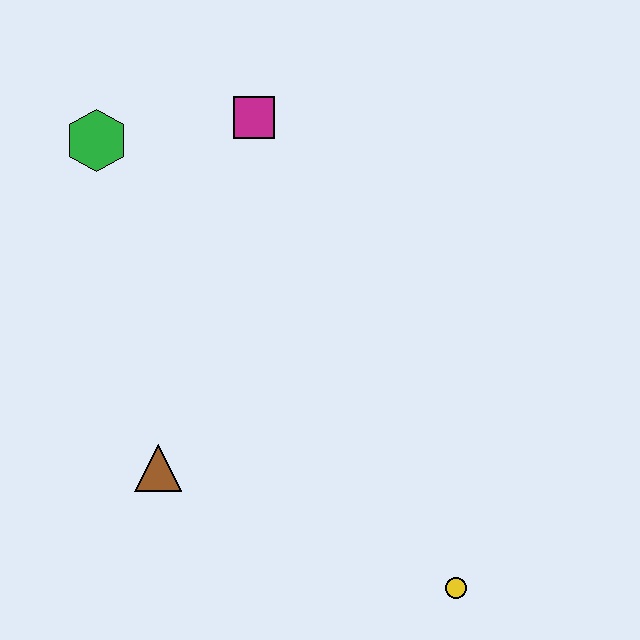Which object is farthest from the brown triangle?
The magenta square is farthest from the brown triangle.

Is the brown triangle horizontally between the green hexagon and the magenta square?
Yes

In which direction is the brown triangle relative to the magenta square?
The brown triangle is below the magenta square.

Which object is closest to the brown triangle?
The yellow circle is closest to the brown triangle.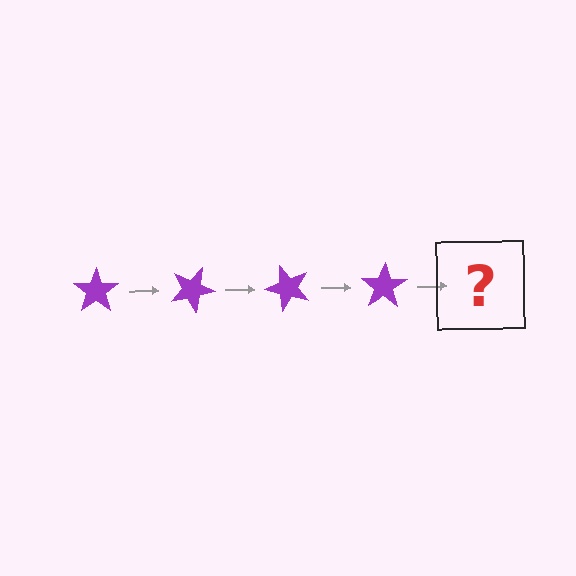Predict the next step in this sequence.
The next step is a purple star rotated 100 degrees.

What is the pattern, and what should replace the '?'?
The pattern is that the star rotates 25 degrees each step. The '?' should be a purple star rotated 100 degrees.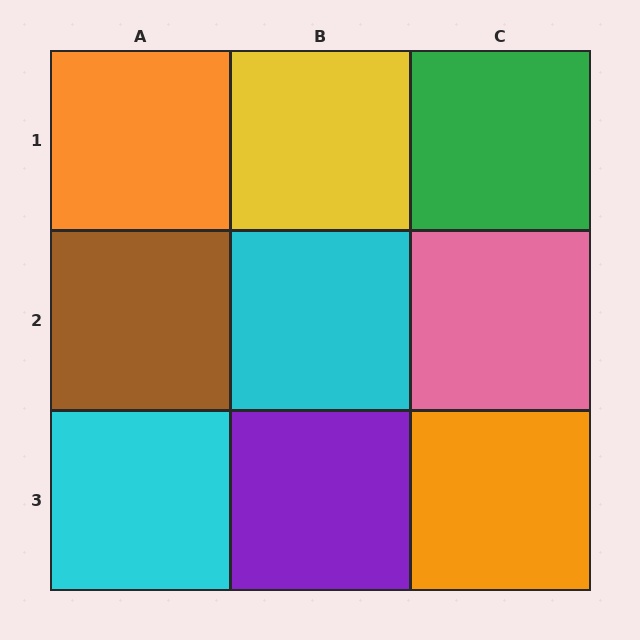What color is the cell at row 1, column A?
Orange.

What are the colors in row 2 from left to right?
Brown, cyan, pink.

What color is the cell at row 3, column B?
Purple.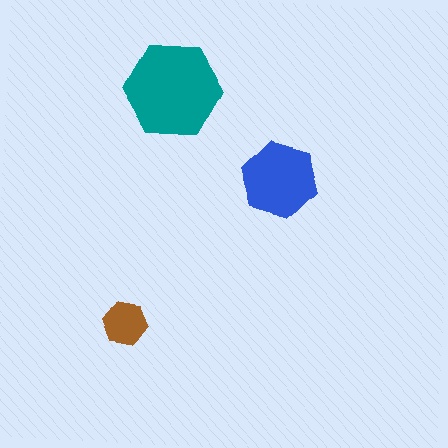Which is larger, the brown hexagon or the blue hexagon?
The blue one.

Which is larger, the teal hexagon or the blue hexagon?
The teal one.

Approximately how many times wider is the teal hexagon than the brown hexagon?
About 2 times wider.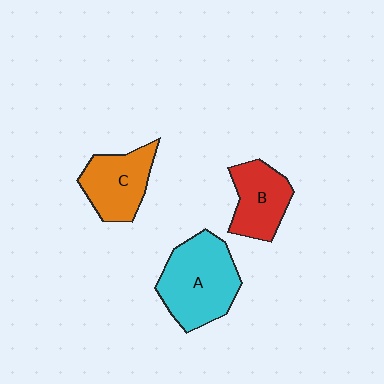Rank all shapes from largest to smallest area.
From largest to smallest: A (cyan), C (orange), B (red).